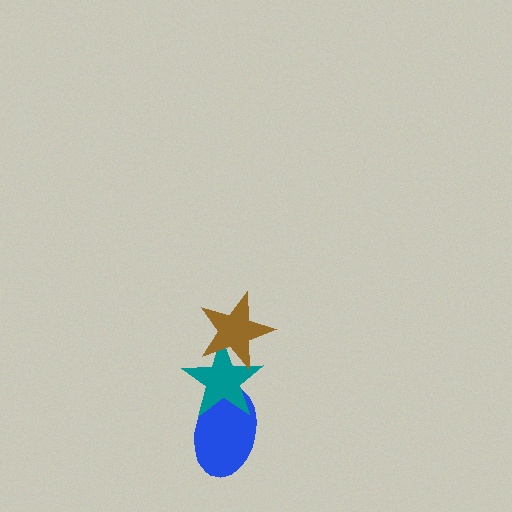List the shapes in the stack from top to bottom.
From top to bottom: the brown star, the teal star, the blue ellipse.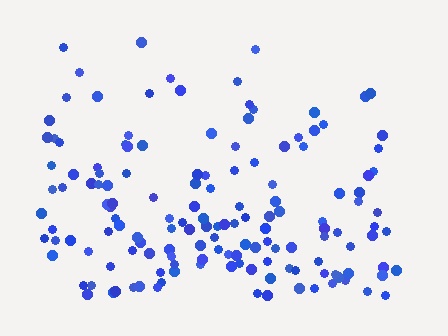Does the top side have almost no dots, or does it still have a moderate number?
Still a moderate number, just noticeably fewer than the bottom.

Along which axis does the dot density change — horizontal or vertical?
Vertical.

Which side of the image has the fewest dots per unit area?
The top.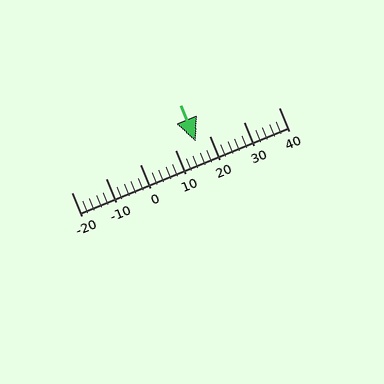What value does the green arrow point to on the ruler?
The green arrow points to approximately 16.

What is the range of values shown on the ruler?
The ruler shows values from -20 to 40.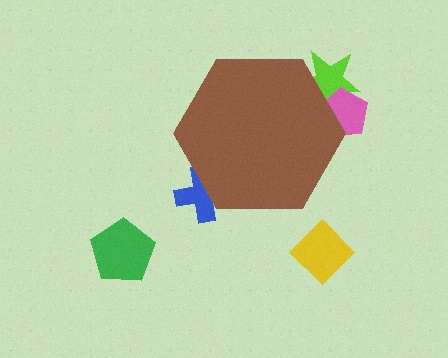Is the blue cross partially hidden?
Yes, the blue cross is partially hidden behind the brown hexagon.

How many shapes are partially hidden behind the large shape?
3 shapes are partially hidden.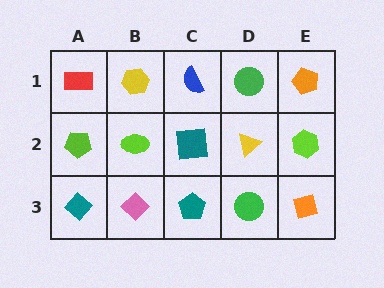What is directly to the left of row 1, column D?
A blue semicircle.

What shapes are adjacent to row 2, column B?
A yellow hexagon (row 1, column B), a pink diamond (row 3, column B), a lime pentagon (row 2, column A), a teal square (row 2, column C).